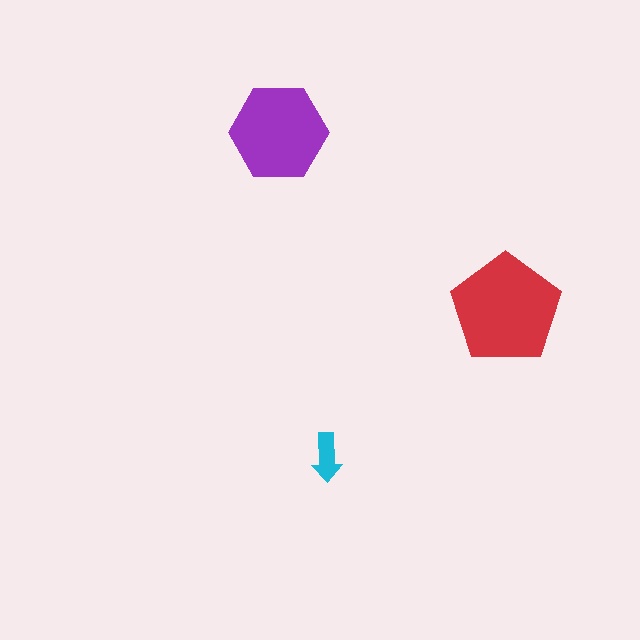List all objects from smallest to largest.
The cyan arrow, the purple hexagon, the red pentagon.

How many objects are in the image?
There are 3 objects in the image.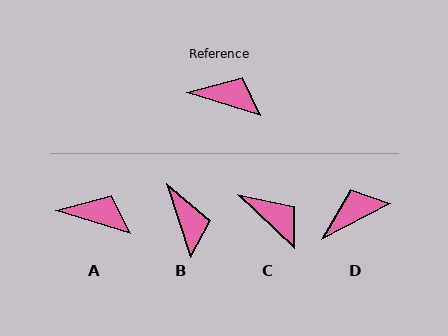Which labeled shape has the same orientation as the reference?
A.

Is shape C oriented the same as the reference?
No, it is off by about 27 degrees.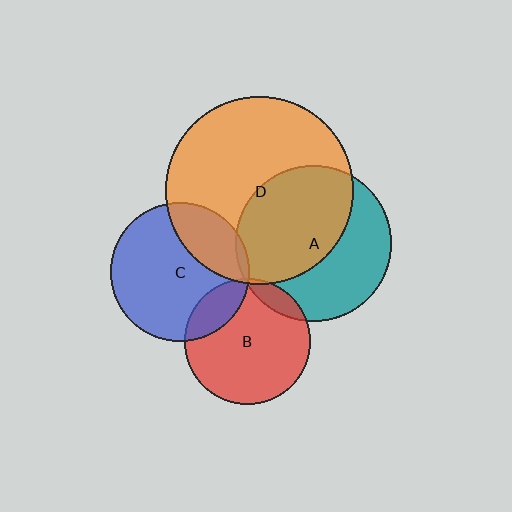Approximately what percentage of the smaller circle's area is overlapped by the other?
Approximately 5%.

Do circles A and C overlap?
Yes.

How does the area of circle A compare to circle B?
Approximately 1.6 times.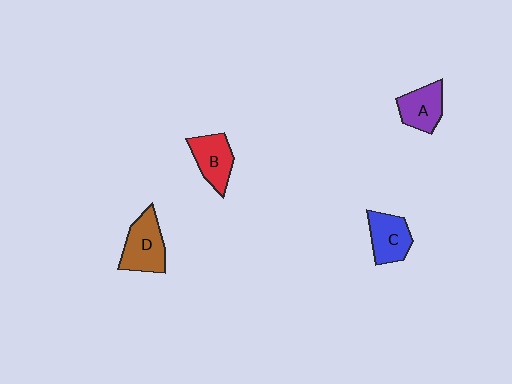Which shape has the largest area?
Shape D (brown).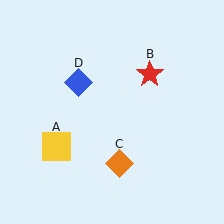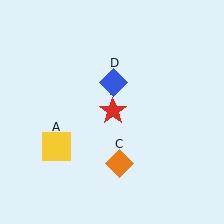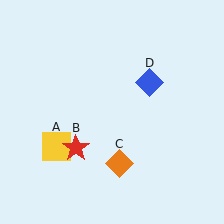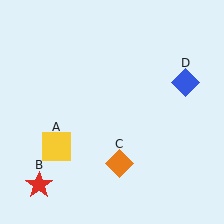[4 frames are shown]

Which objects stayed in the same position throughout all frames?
Yellow square (object A) and orange diamond (object C) remained stationary.